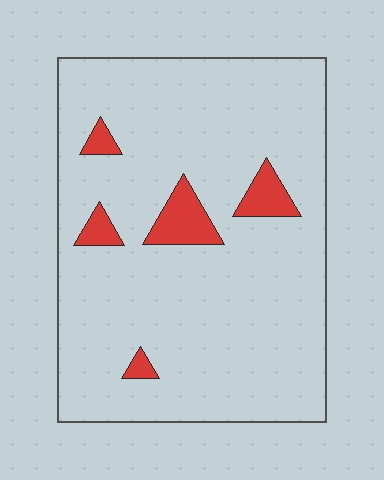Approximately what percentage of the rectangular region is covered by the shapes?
Approximately 10%.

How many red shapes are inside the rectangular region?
5.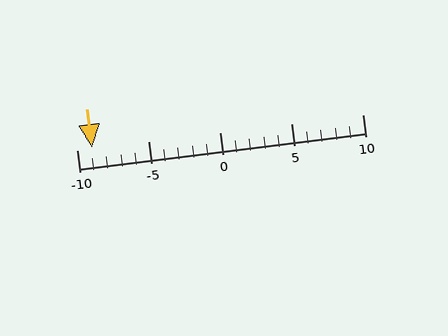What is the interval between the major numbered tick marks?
The major tick marks are spaced 5 units apart.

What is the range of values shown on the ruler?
The ruler shows values from -10 to 10.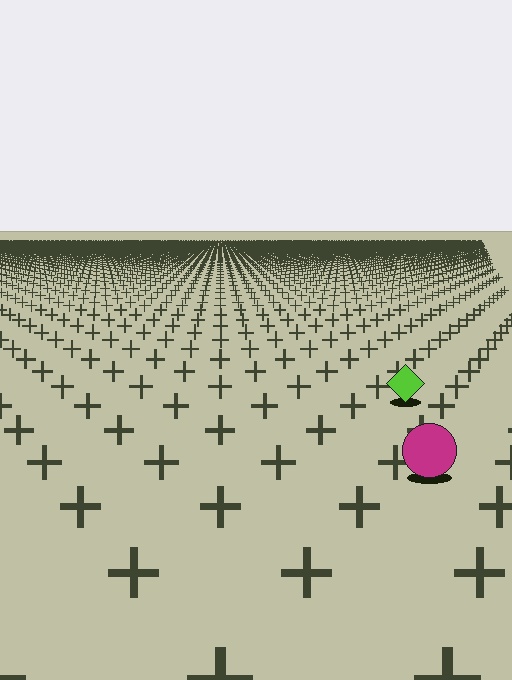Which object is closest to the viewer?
The magenta circle is closest. The texture marks near it are larger and more spread out.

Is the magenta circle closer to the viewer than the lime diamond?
Yes. The magenta circle is closer — you can tell from the texture gradient: the ground texture is coarser near it.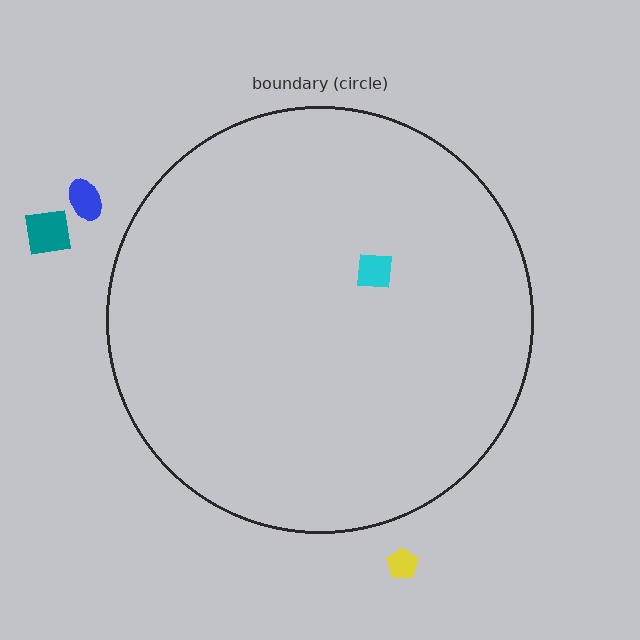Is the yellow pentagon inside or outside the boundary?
Outside.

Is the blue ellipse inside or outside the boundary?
Outside.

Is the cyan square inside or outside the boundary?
Inside.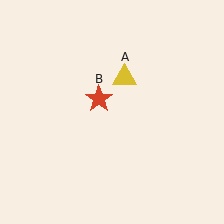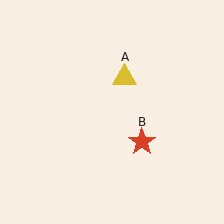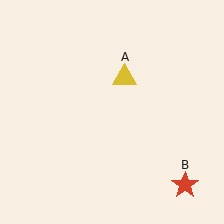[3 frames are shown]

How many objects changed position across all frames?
1 object changed position: red star (object B).